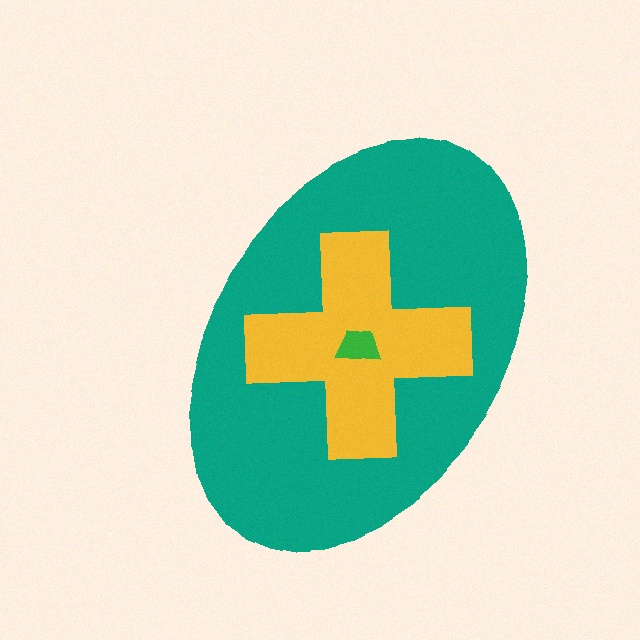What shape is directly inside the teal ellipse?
The yellow cross.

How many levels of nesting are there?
3.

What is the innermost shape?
The green trapezoid.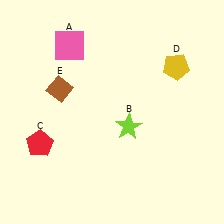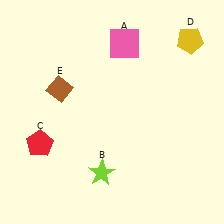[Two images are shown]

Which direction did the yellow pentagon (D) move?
The yellow pentagon (D) moved up.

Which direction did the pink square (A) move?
The pink square (A) moved right.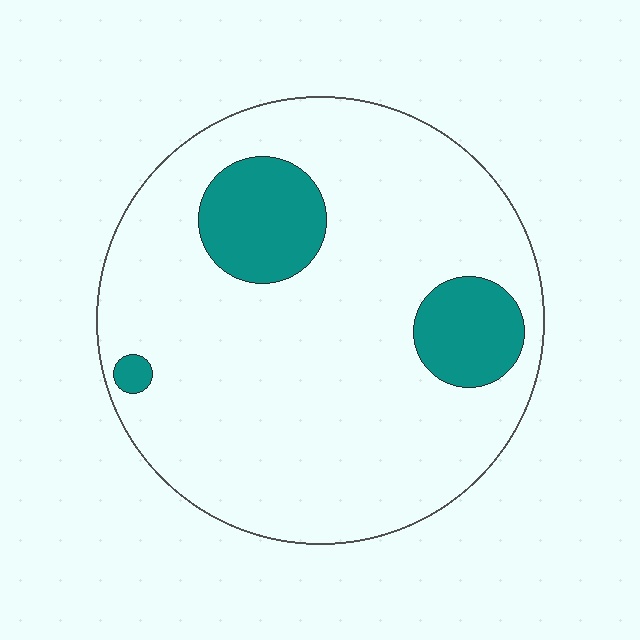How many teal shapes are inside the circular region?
3.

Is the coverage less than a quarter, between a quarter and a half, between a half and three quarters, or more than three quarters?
Less than a quarter.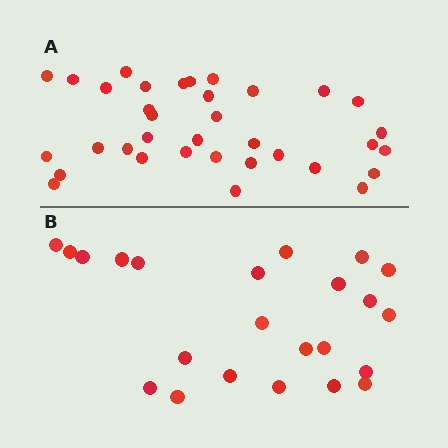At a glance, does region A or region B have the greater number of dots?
Region A (the top region) has more dots.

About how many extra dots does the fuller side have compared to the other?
Region A has roughly 12 or so more dots than region B.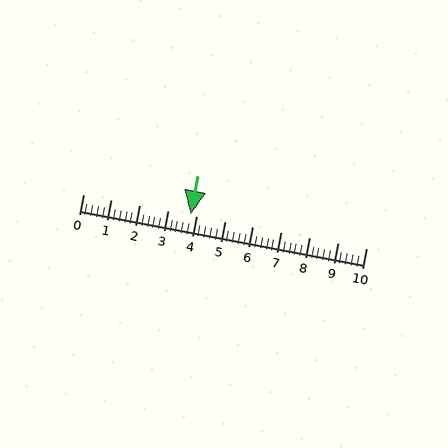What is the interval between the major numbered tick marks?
The major tick marks are spaced 1 units apart.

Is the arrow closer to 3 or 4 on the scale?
The arrow is closer to 4.